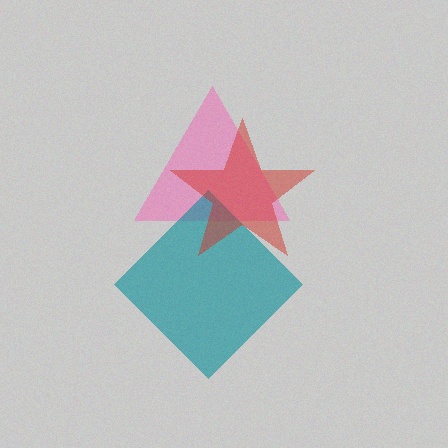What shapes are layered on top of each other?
The layered shapes are: a pink triangle, a teal diamond, a red star.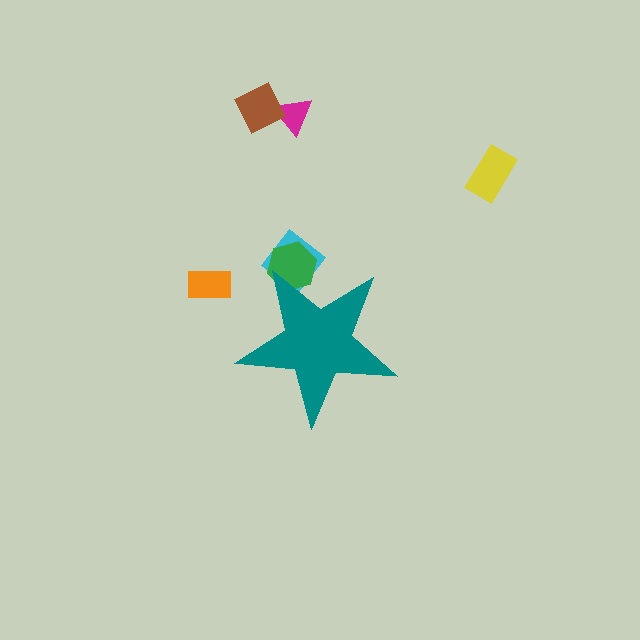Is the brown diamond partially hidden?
No, the brown diamond is fully visible.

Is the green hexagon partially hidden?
Yes, the green hexagon is partially hidden behind the teal star.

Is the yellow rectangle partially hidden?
No, the yellow rectangle is fully visible.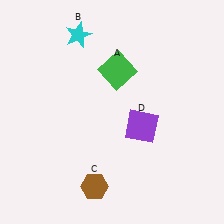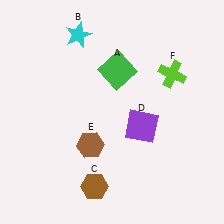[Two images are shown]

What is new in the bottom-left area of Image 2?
A brown hexagon (E) was added in the bottom-left area of Image 2.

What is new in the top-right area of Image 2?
A lime cross (F) was added in the top-right area of Image 2.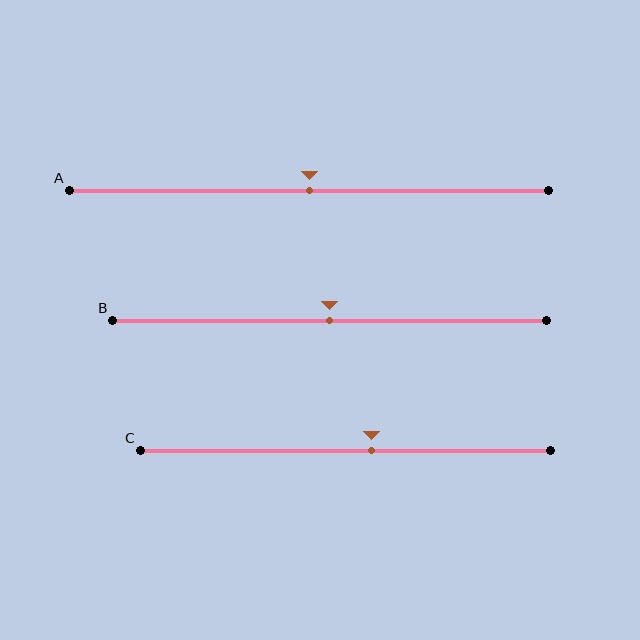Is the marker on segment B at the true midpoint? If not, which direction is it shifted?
Yes, the marker on segment B is at the true midpoint.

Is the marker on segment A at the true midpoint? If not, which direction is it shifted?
Yes, the marker on segment A is at the true midpoint.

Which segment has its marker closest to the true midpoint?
Segment A has its marker closest to the true midpoint.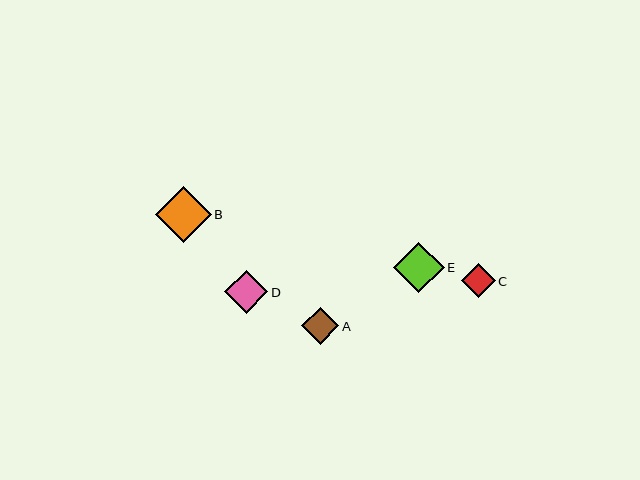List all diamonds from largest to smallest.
From largest to smallest: B, E, D, A, C.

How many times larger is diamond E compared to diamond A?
Diamond E is approximately 1.4 times the size of diamond A.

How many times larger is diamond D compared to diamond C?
Diamond D is approximately 1.3 times the size of diamond C.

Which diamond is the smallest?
Diamond C is the smallest with a size of approximately 34 pixels.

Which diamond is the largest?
Diamond B is the largest with a size of approximately 56 pixels.